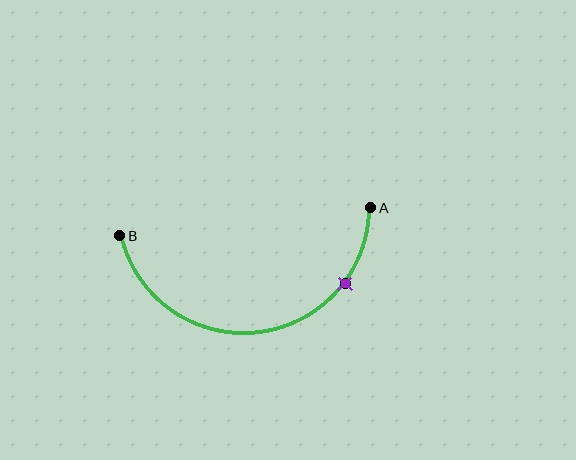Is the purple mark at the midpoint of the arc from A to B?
No. The purple mark lies on the arc but is closer to endpoint A. The arc midpoint would be at the point on the curve equidistant along the arc from both A and B.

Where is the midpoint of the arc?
The arc midpoint is the point on the curve farthest from the straight line joining A and B. It sits below that line.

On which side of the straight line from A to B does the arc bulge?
The arc bulges below the straight line connecting A and B.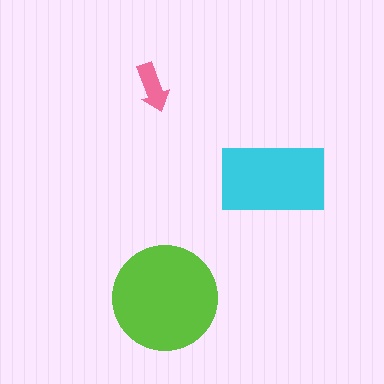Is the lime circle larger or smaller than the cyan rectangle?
Larger.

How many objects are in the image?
There are 3 objects in the image.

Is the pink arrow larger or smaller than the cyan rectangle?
Smaller.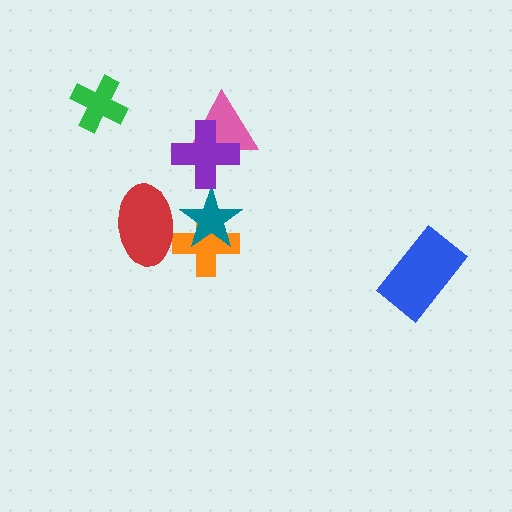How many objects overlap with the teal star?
2 objects overlap with the teal star.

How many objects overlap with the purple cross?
1 object overlaps with the purple cross.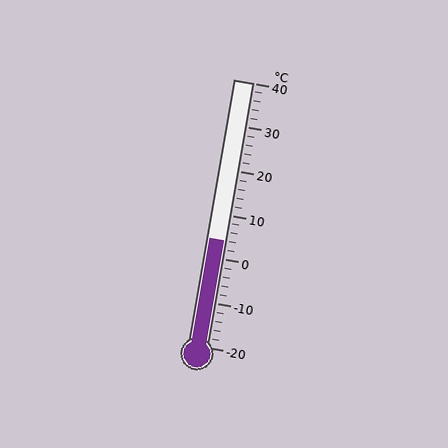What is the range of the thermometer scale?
The thermometer scale ranges from -20°C to 40°C.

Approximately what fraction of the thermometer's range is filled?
The thermometer is filled to approximately 40% of its range.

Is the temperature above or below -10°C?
The temperature is above -10°C.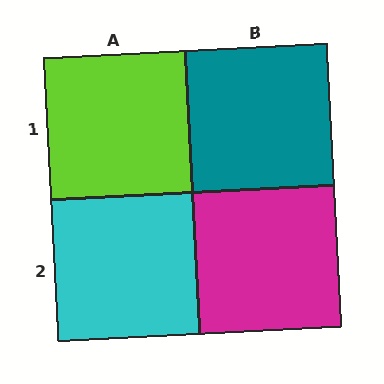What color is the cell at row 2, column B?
Magenta.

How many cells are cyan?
1 cell is cyan.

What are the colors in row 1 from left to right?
Lime, teal.